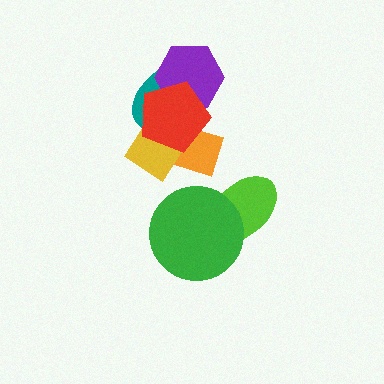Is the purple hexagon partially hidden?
Yes, it is partially covered by another shape.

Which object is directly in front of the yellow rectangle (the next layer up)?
The teal ellipse is directly in front of the yellow rectangle.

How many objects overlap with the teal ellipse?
4 objects overlap with the teal ellipse.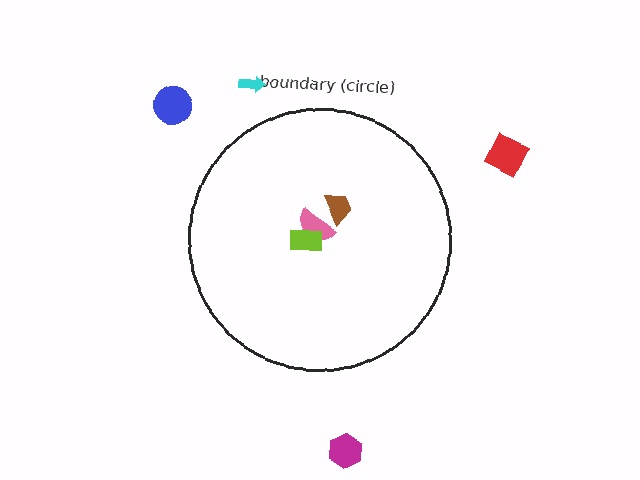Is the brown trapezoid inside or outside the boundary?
Inside.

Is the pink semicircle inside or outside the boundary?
Inside.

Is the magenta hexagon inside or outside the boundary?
Outside.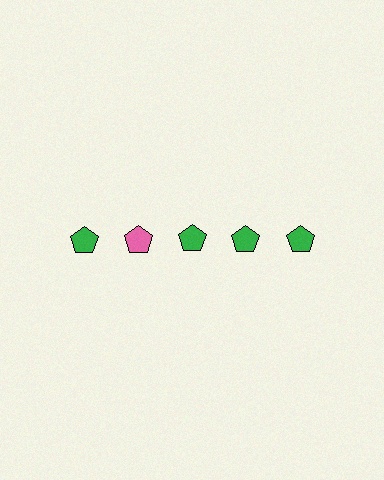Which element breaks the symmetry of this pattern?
The pink pentagon in the top row, second from left column breaks the symmetry. All other shapes are green pentagons.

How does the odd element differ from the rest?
It has a different color: pink instead of green.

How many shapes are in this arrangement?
There are 5 shapes arranged in a grid pattern.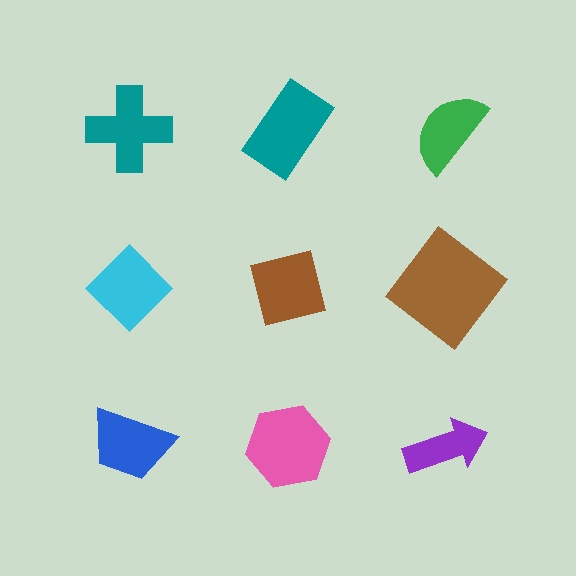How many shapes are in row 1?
3 shapes.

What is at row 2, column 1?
A cyan diamond.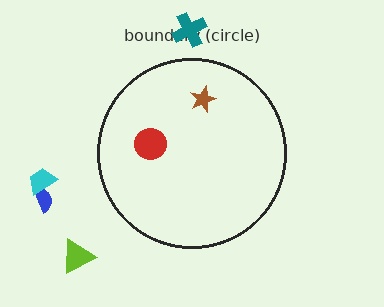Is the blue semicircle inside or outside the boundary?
Outside.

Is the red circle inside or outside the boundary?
Inside.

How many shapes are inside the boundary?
2 inside, 4 outside.